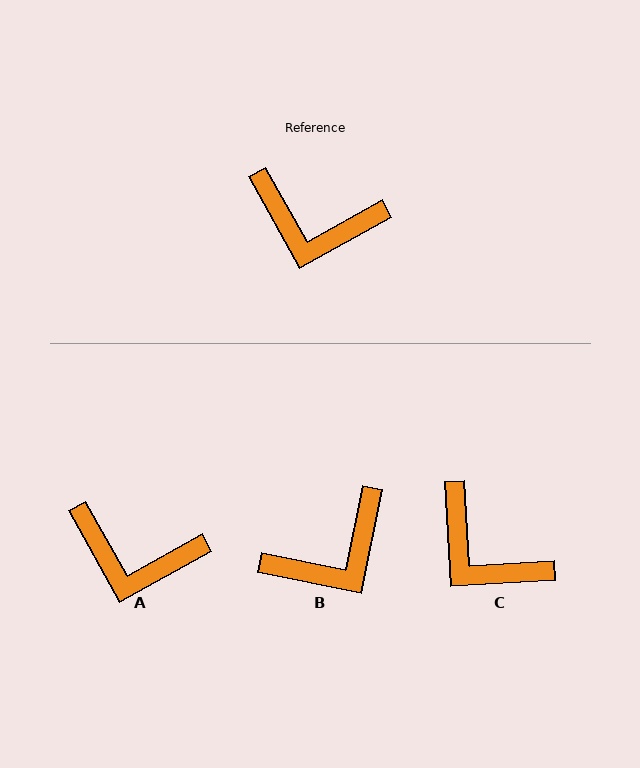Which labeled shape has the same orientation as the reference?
A.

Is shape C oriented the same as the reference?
No, it is off by about 26 degrees.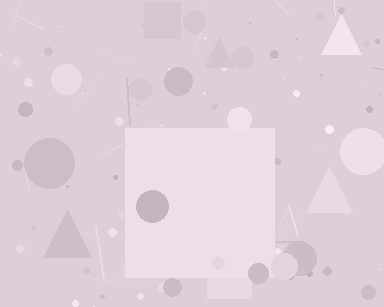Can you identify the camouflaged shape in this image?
The camouflaged shape is a square.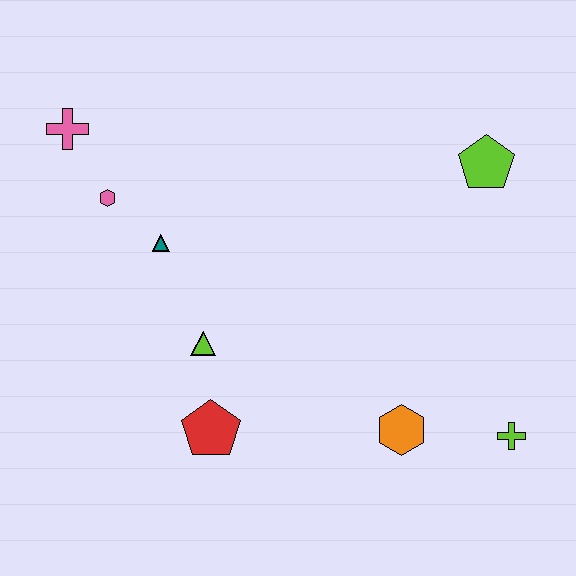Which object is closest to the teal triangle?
The pink hexagon is closest to the teal triangle.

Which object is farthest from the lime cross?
The pink cross is farthest from the lime cross.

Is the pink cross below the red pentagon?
No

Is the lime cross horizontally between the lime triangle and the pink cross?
No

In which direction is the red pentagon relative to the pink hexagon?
The red pentagon is below the pink hexagon.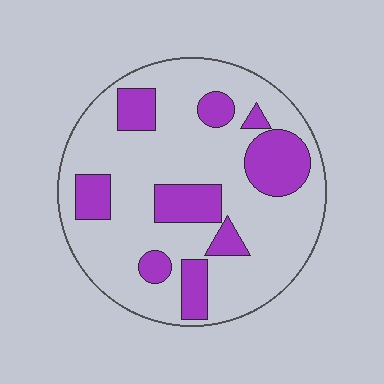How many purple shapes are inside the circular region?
9.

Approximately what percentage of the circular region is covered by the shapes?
Approximately 25%.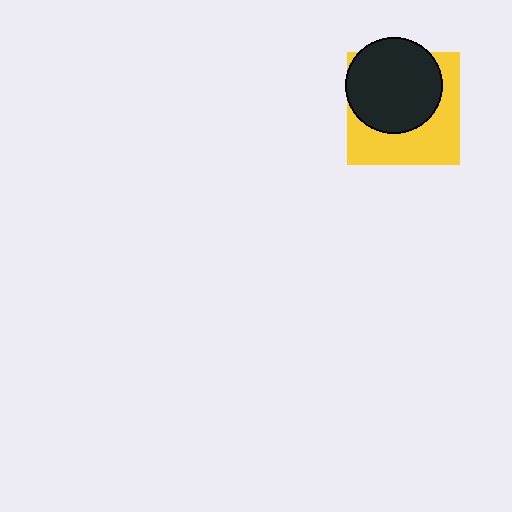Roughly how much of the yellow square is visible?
About half of it is visible (roughly 47%).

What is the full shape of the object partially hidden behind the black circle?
The partially hidden object is a yellow square.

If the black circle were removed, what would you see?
You would see the complete yellow square.